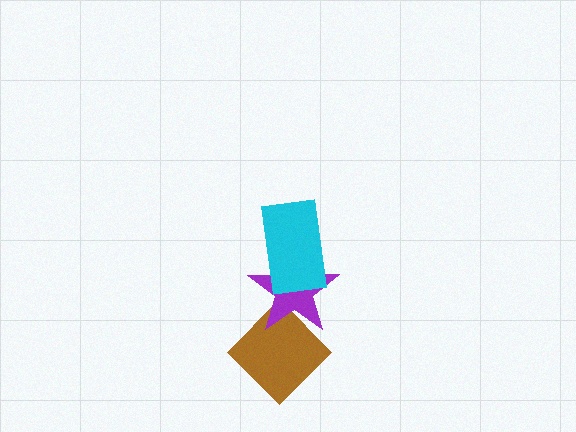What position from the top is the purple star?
The purple star is 2nd from the top.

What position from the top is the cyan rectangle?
The cyan rectangle is 1st from the top.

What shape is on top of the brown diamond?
The purple star is on top of the brown diamond.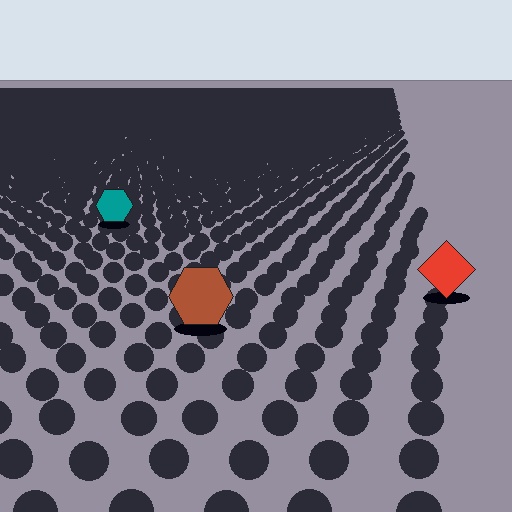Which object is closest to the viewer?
The brown hexagon is closest. The texture marks near it are larger and more spread out.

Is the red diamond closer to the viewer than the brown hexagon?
No. The brown hexagon is closer — you can tell from the texture gradient: the ground texture is coarser near it.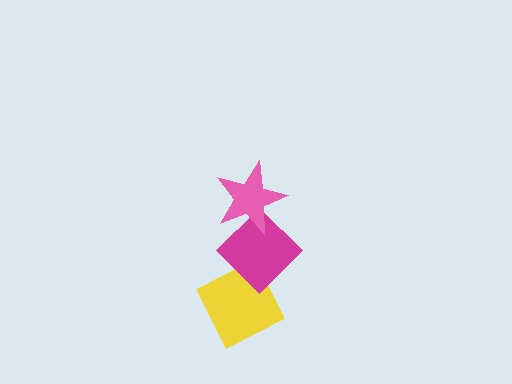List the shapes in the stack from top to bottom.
From top to bottom: the pink star, the magenta diamond, the yellow diamond.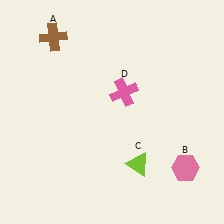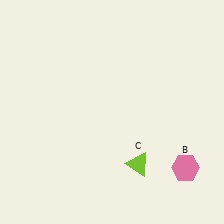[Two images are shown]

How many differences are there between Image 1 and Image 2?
There are 2 differences between the two images.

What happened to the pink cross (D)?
The pink cross (D) was removed in Image 2. It was in the top-right area of Image 1.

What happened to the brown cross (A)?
The brown cross (A) was removed in Image 2. It was in the top-left area of Image 1.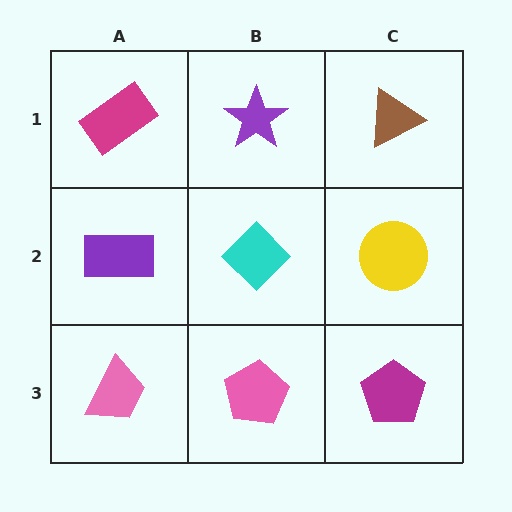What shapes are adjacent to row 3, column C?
A yellow circle (row 2, column C), a pink pentagon (row 3, column B).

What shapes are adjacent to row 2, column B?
A purple star (row 1, column B), a pink pentagon (row 3, column B), a purple rectangle (row 2, column A), a yellow circle (row 2, column C).